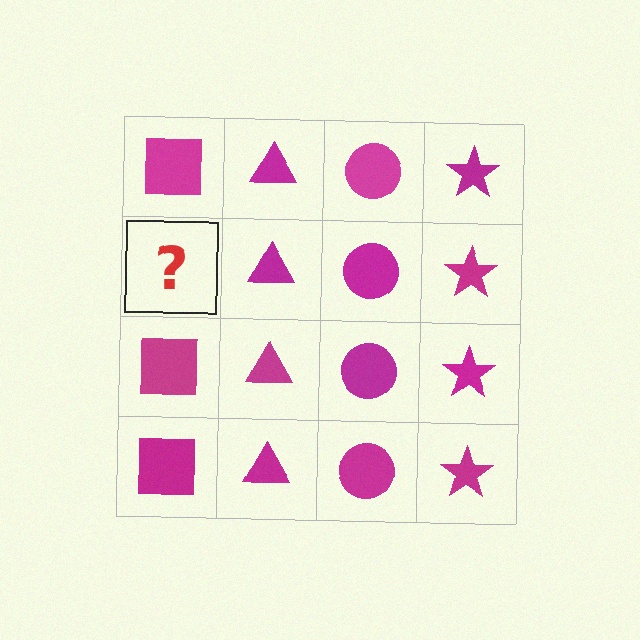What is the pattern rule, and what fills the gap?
The rule is that each column has a consistent shape. The gap should be filled with a magenta square.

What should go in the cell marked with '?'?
The missing cell should contain a magenta square.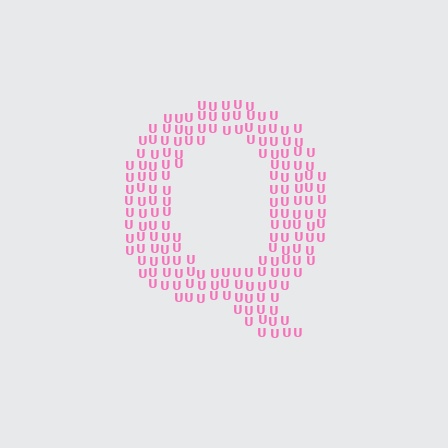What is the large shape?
The large shape is the letter Q.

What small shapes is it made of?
It is made of small letter U's.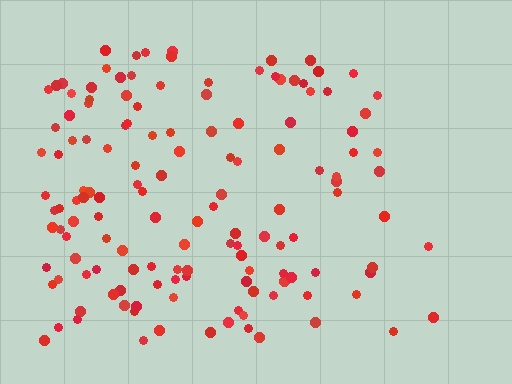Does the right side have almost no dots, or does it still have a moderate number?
Still a moderate number, just noticeably fewer than the left.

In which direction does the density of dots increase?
From right to left, with the left side densest.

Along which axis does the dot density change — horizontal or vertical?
Horizontal.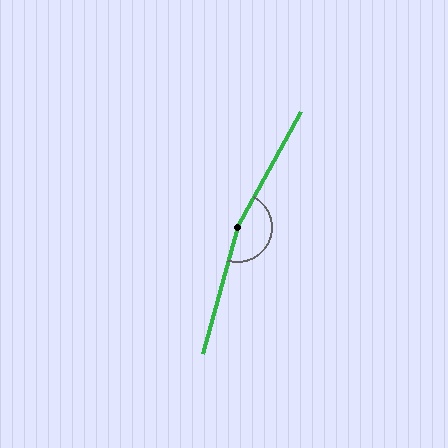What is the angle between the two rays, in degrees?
Approximately 167 degrees.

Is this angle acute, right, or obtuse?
It is obtuse.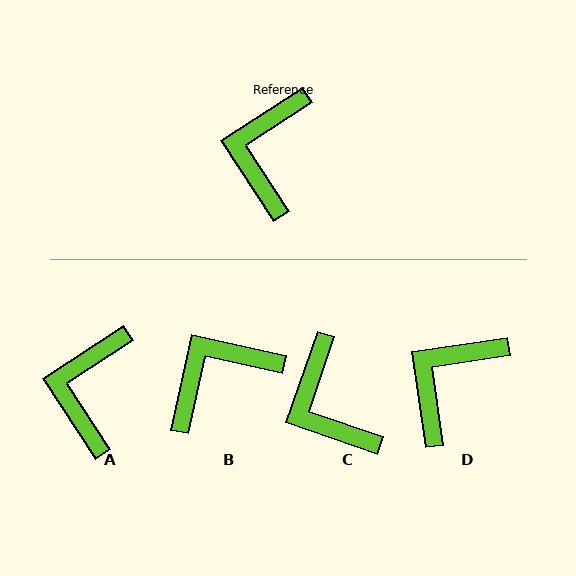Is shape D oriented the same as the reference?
No, it is off by about 25 degrees.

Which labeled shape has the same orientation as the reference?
A.